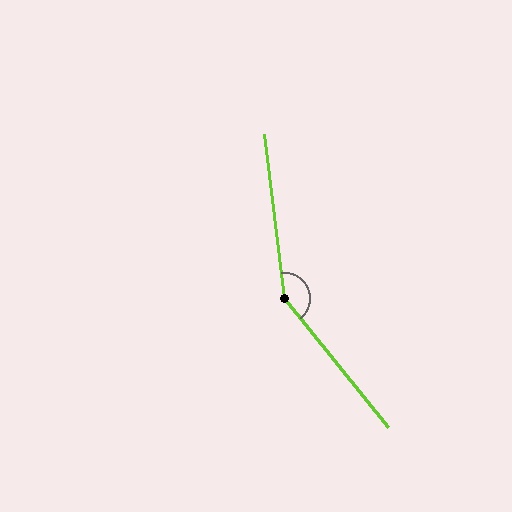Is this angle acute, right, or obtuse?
It is obtuse.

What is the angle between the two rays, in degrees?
Approximately 148 degrees.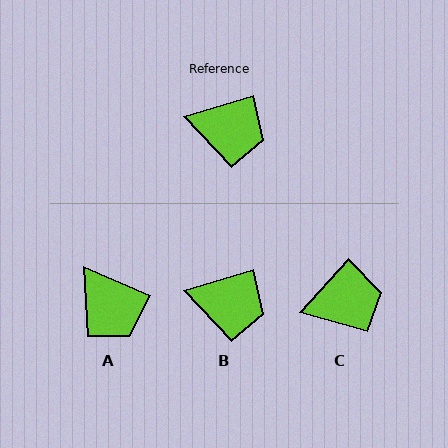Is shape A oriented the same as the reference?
No, it is off by about 40 degrees.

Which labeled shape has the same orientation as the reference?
B.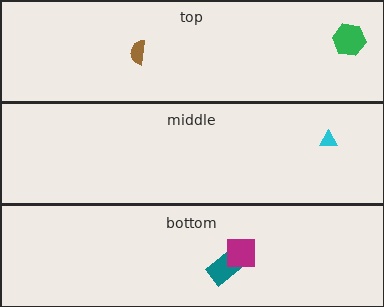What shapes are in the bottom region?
The teal rectangle, the magenta square.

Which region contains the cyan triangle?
The middle region.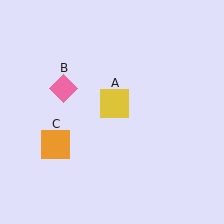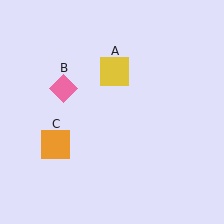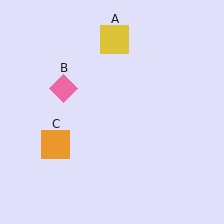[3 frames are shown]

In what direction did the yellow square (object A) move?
The yellow square (object A) moved up.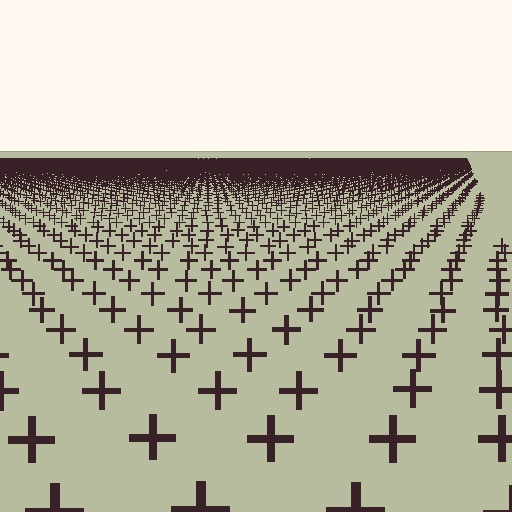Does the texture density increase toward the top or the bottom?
Density increases toward the top.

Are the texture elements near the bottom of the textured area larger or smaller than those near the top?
Larger. Near the bottom, elements are closer to the viewer and appear at a bigger on-screen size.